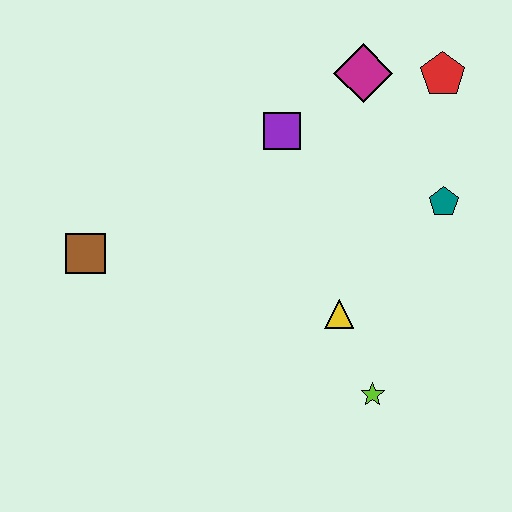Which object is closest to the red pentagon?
The magenta diamond is closest to the red pentagon.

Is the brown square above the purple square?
No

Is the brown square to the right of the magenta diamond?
No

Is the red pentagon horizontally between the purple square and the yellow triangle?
No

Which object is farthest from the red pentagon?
The brown square is farthest from the red pentagon.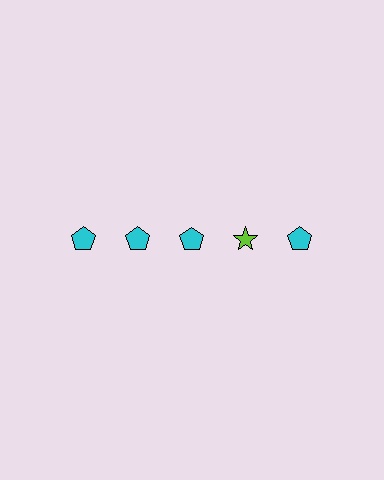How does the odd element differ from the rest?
It differs in both color (lime instead of cyan) and shape (star instead of pentagon).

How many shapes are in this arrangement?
There are 5 shapes arranged in a grid pattern.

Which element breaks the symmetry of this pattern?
The lime star in the top row, second from right column breaks the symmetry. All other shapes are cyan pentagons.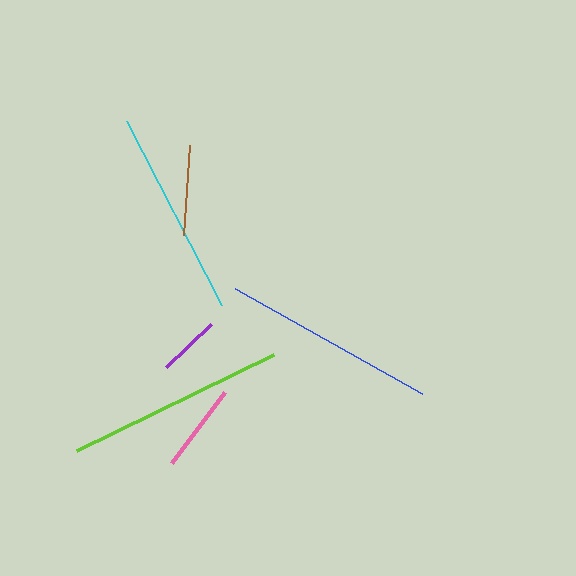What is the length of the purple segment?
The purple segment is approximately 62 pixels long.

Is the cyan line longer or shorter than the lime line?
The lime line is longer than the cyan line.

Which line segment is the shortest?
The purple line is the shortest at approximately 62 pixels.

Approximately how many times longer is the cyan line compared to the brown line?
The cyan line is approximately 2.3 times the length of the brown line.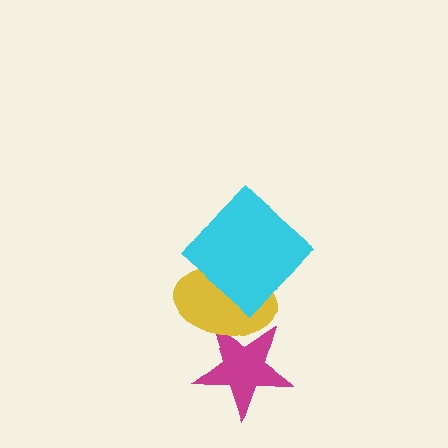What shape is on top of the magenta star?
The yellow ellipse is on top of the magenta star.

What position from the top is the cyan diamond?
The cyan diamond is 1st from the top.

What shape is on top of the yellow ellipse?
The cyan diamond is on top of the yellow ellipse.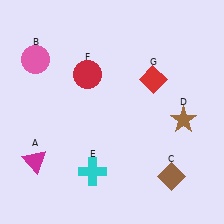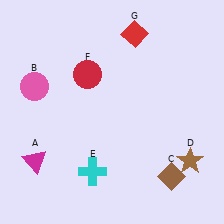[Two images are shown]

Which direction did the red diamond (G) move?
The red diamond (G) moved up.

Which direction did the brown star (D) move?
The brown star (D) moved down.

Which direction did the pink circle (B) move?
The pink circle (B) moved down.